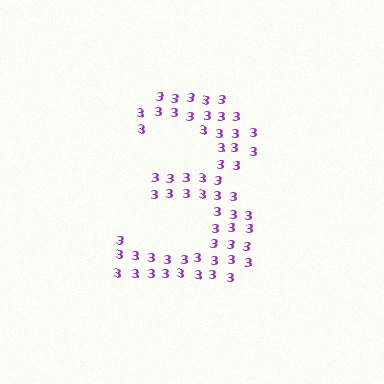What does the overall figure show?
The overall figure shows the digit 3.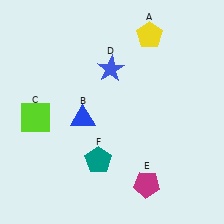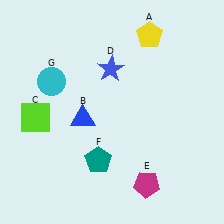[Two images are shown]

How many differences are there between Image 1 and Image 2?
There is 1 difference between the two images.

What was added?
A cyan circle (G) was added in Image 2.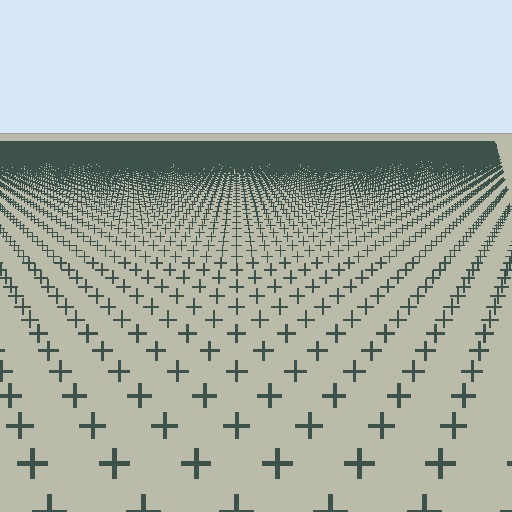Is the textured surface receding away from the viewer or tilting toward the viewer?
The surface is receding away from the viewer. Texture elements get smaller and denser toward the top.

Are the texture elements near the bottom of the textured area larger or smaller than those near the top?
Larger. Near the bottom, elements are closer to the viewer and appear at a bigger on-screen size.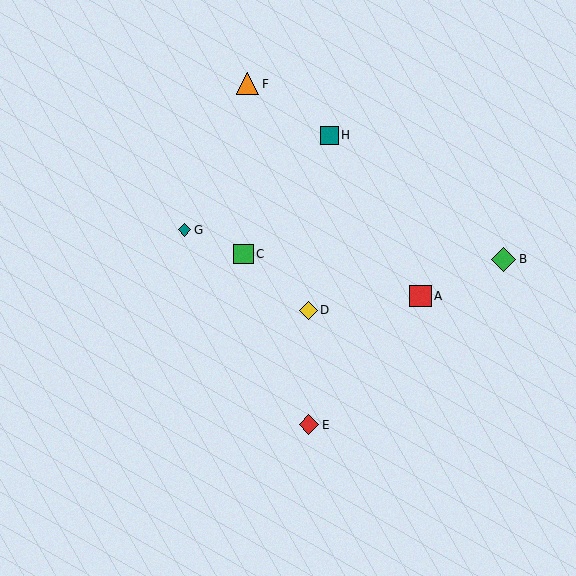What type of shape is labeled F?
Shape F is an orange triangle.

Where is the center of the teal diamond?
The center of the teal diamond is at (185, 230).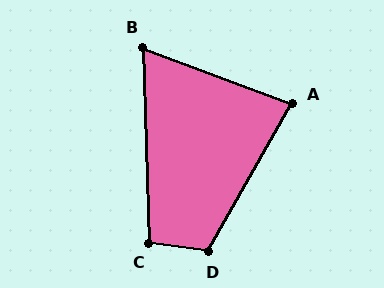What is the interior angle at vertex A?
Approximately 81 degrees (acute).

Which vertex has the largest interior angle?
D, at approximately 112 degrees.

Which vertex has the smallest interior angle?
B, at approximately 68 degrees.